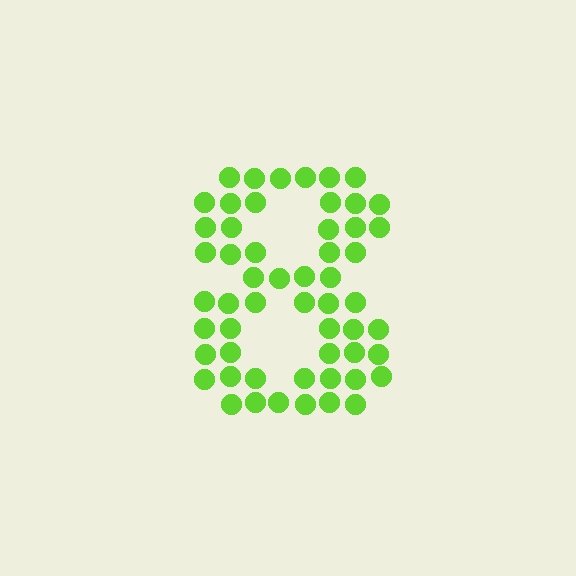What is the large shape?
The large shape is the digit 8.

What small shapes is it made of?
It is made of small circles.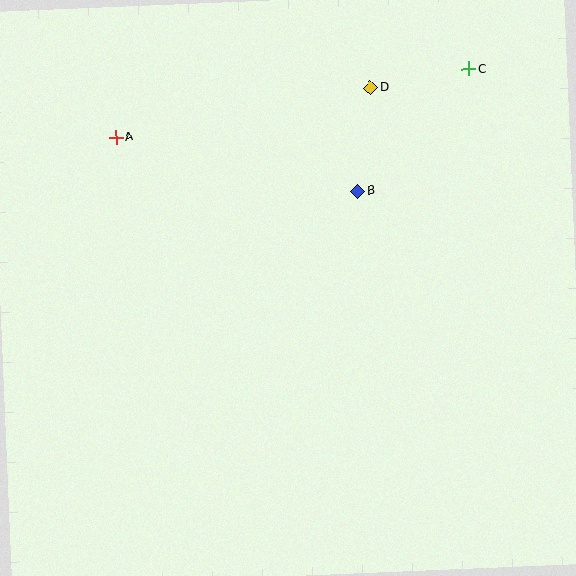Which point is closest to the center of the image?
Point B at (358, 191) is closest to the center.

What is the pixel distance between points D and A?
The distance between D and A is 259 pixels.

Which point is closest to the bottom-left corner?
Point A is closest to the bottom-left corner.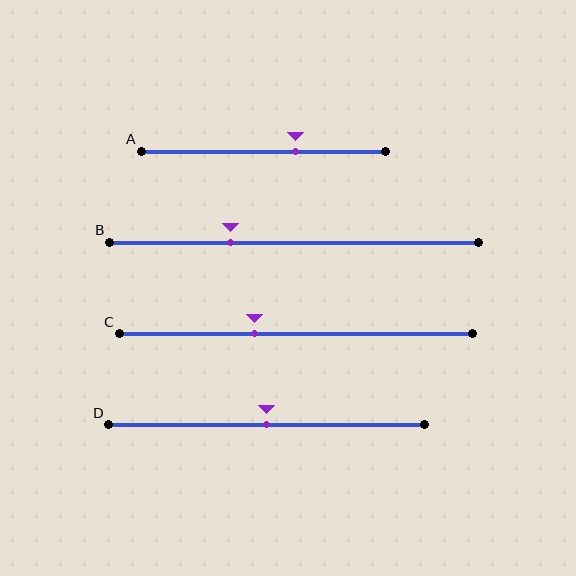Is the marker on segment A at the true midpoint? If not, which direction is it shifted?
No, the marker on segment A is shifted to the right by about 13% of the segment length.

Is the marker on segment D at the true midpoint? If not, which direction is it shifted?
Yes, the marker on segment D is at the true midpoint.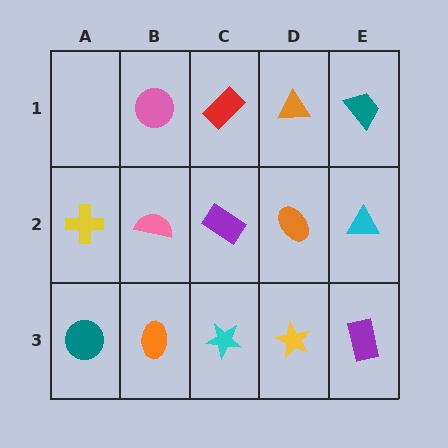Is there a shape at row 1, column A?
No, that cell is empty.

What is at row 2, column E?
A cyan triangle.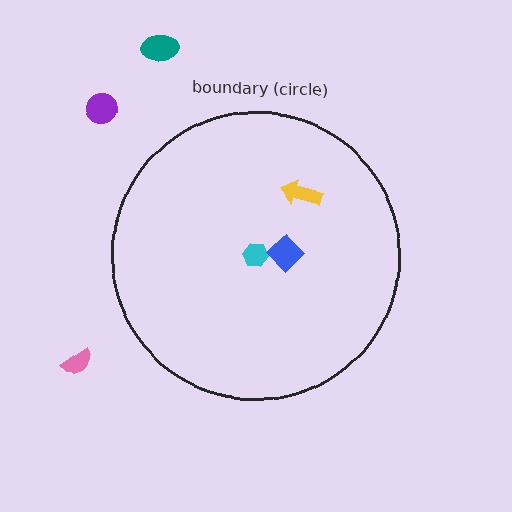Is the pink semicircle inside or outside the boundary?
Outside.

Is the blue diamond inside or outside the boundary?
Inside.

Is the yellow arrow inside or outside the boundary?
Inside.